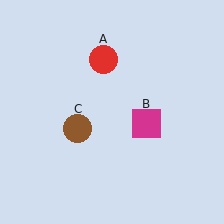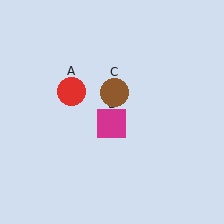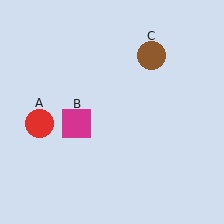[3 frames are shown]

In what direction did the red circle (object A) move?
The red circle (object A) moved down and to the left.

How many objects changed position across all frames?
3 objects changed position: red circle (object A), magenta square (object B), brown circle (object C).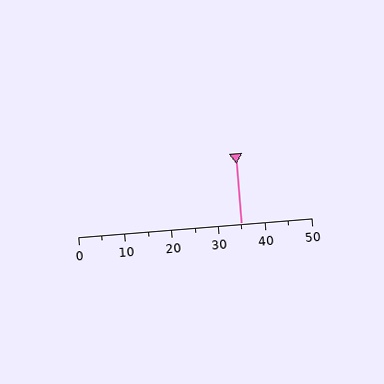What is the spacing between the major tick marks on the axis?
The major ticks are spaced 10 apart.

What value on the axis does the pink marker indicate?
The marker indicates approximately 35.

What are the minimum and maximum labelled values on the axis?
The axis runs from 0 to 50.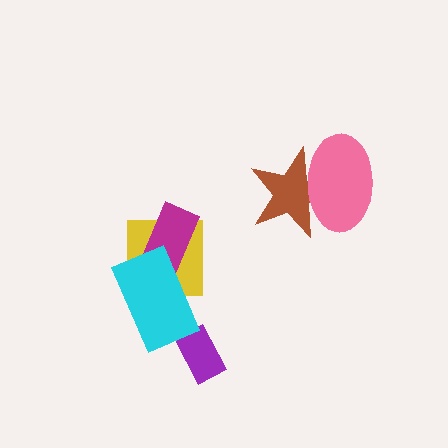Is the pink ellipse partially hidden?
No, no other shape covers it.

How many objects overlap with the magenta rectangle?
2 objects overlap with the magenta rectangle.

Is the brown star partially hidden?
Yes, it is partially covered by another shape.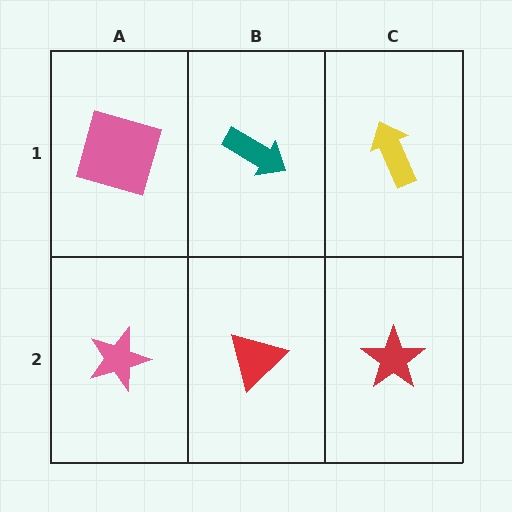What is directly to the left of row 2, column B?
A pink star.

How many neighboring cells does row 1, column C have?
2.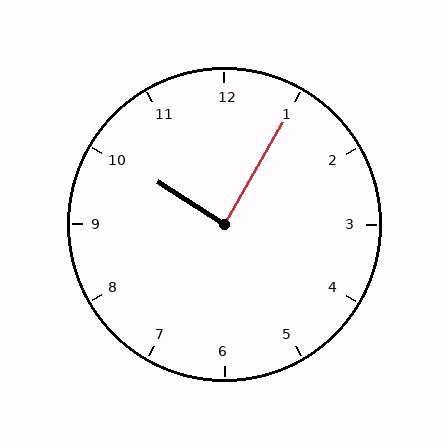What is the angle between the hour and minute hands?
Approximately 88 degrees.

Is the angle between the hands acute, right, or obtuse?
It is right.